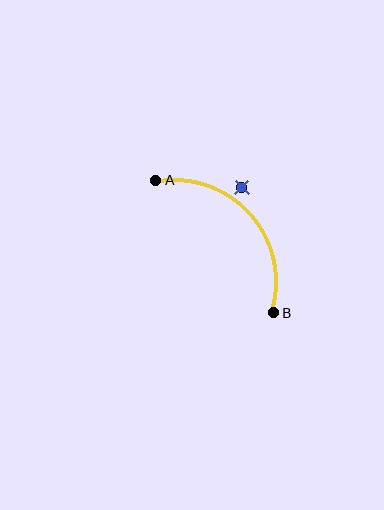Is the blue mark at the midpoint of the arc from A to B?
No — the blue mark does not lie on the arc at all. It sits slightly outside the curve.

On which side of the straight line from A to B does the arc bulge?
The arc bulges above and to the right of the straight line connecting A and B.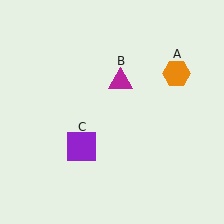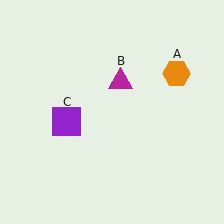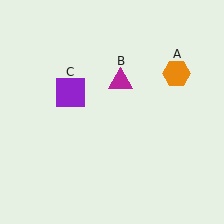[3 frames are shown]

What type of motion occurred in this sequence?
The purple square (object C) rotated clockwise around the center of the scene.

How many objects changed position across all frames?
1 object changed position: purple square (object C).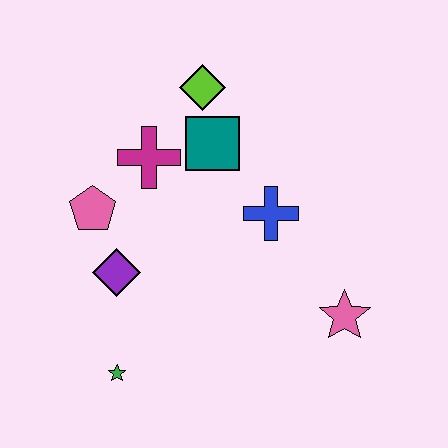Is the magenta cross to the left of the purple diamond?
No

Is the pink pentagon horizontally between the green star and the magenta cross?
No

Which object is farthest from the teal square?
The green star is farthest from the teal square.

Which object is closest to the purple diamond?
The pink pentagon is closest to the purple diamond.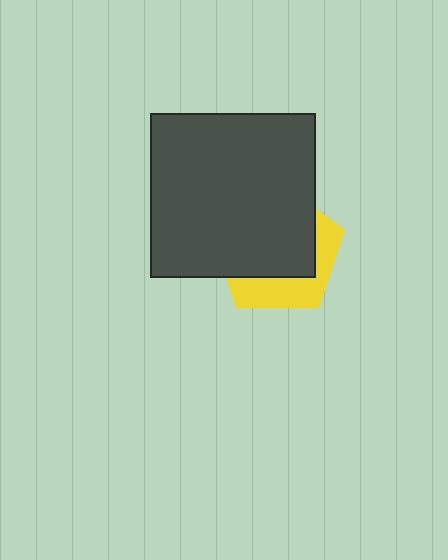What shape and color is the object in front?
The object in front is a dark gray square.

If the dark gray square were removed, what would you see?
You would see the complete yellow pentagon.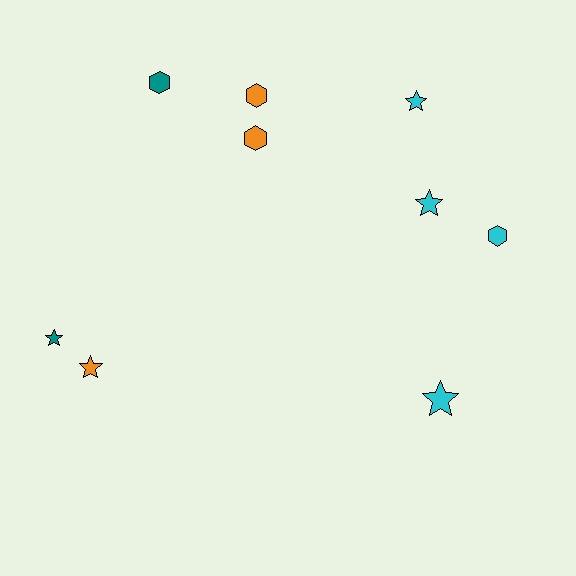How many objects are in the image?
There are 9 objects.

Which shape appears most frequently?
Star, with 5 objects.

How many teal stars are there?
There is 1 teal star.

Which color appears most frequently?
Cyan, with 4 objects.